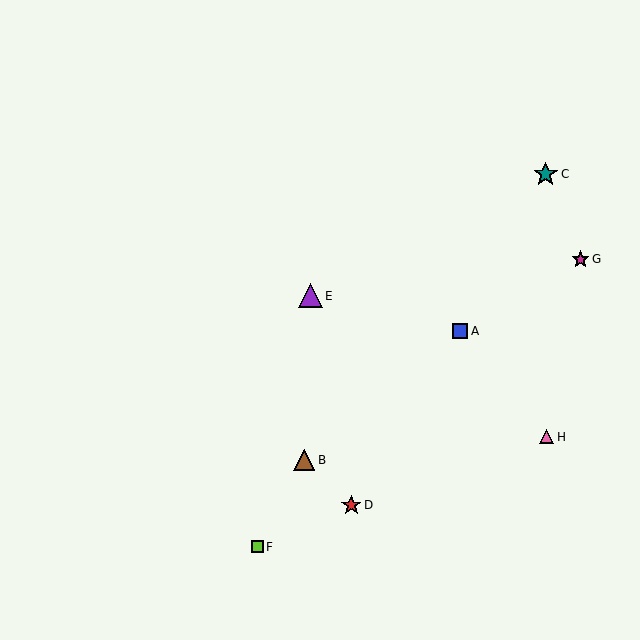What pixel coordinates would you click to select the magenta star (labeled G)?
Click at (581, 259) to select the magenta star G.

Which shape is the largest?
The teal star (labeled C) is the largest.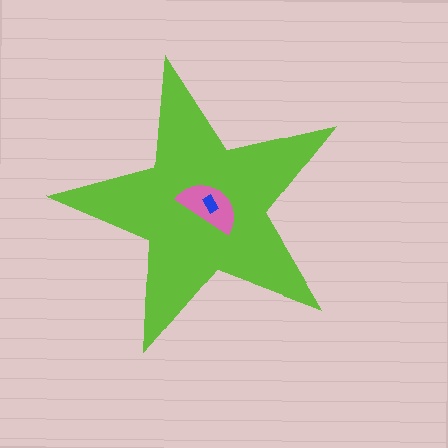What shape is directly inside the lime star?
The pink semicircle.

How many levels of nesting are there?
3.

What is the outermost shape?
The lime star.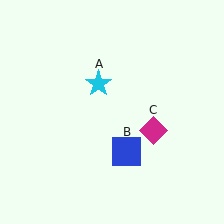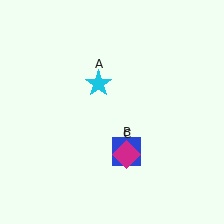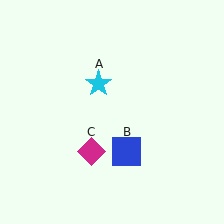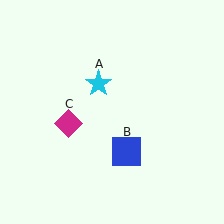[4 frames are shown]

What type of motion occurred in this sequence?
The magenta diamond (object C) rotated clockwise around the center of the scene.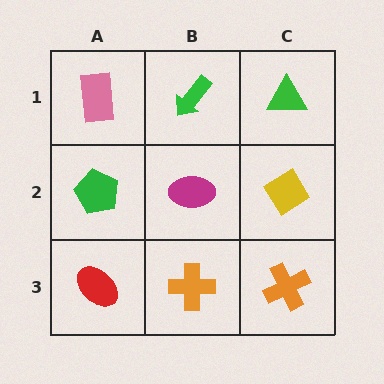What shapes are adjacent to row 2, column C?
A green triangle (row 1, column C), an orange cross (row 3, column C), a magenta ellipse (row 2, column B).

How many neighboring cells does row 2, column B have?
4.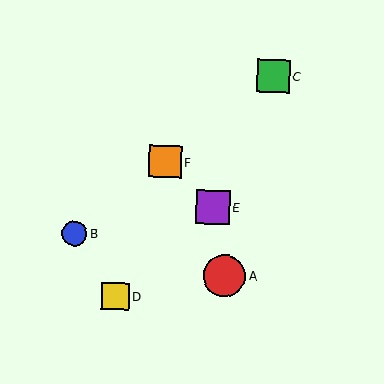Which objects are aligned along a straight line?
Objects B, C, F are aligned along a straight line.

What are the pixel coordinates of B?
Object B is at (74, 233).